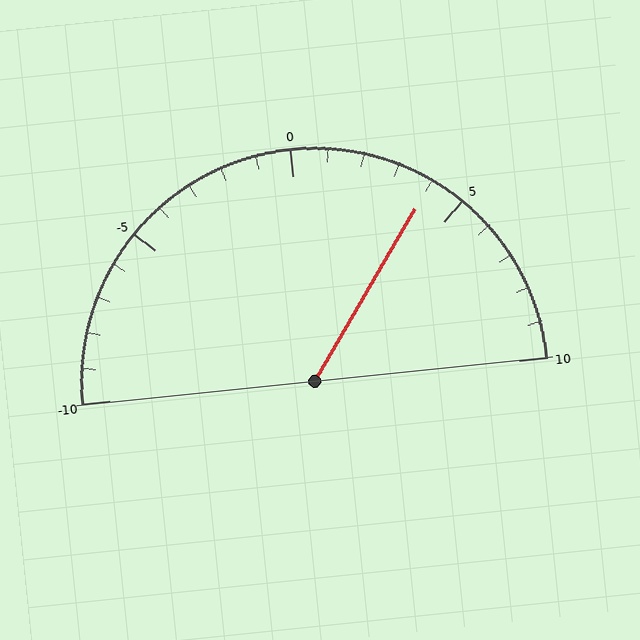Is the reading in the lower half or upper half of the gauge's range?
The reading is in the upper half of the range (-10 to 10).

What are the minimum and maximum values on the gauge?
The gauge ranges from -10 to 10.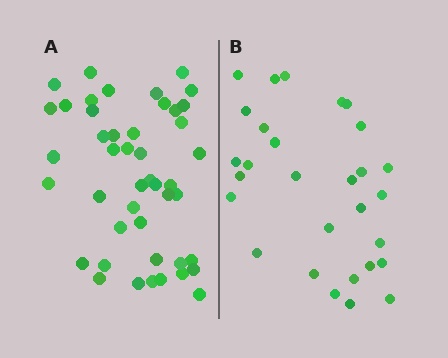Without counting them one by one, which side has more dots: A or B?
Region A (the left region) has more dots.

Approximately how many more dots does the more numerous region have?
Region A has approximately 15 more dots than region B.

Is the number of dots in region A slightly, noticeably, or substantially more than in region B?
Region A has substantially more. The ratio is roughly 1.6 to 1.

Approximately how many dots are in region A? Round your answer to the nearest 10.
About 40 dots. (The exact count is 45, which rounds to 40.)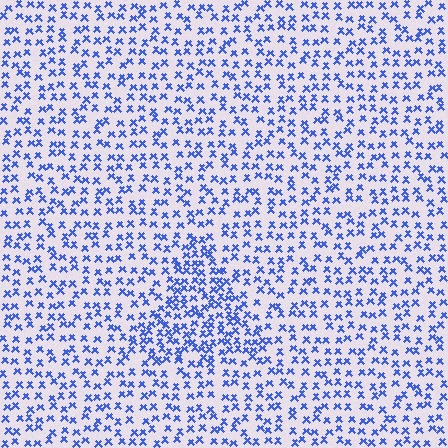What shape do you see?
I see a triangle.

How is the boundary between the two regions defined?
The boundary is defined by a change in element density (approximately 1.8x ratio). All elements are the same color, size, and shape.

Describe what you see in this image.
The image contains small blue elements arranged at two different densities. A triangle-shaped region is visible where the elements are more densely packed than the surrounding area.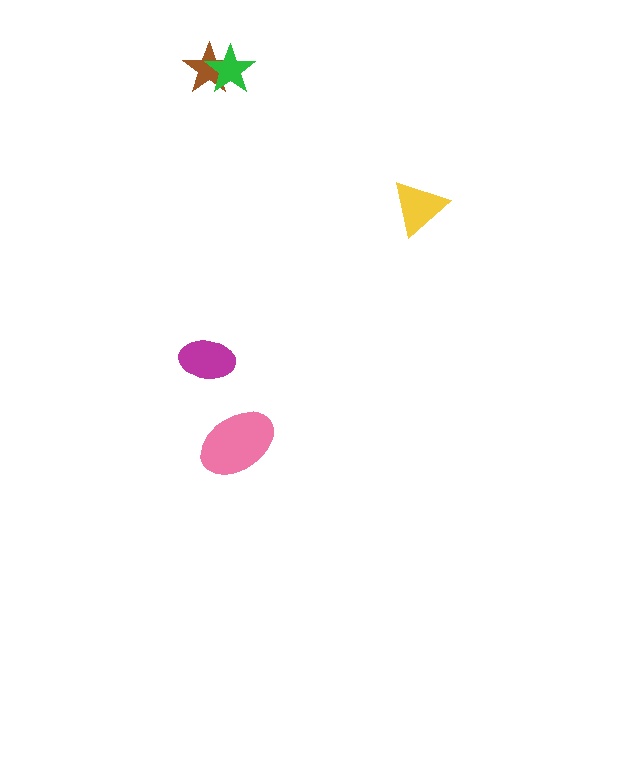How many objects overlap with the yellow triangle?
0 objects overlap with the yellow triangle.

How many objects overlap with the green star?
1 object overlaps with the green star.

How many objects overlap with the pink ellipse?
0 objects overlap with the pink ellipse.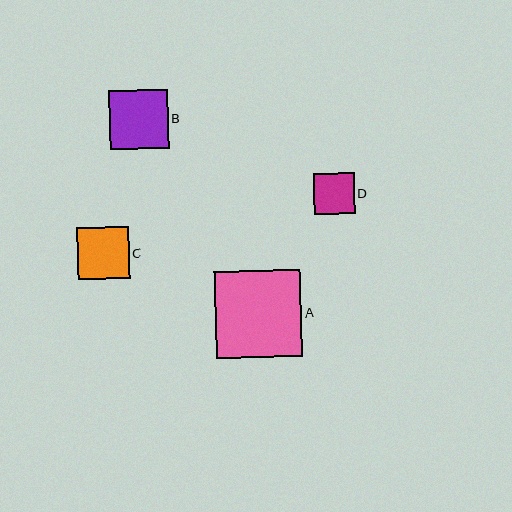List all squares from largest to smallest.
From largest to smallest: A, B, C, D.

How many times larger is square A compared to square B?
Square A is approximately 1.5 times the size of square B.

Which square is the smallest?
Square D is the smallest with a size of approximately 41 pixels.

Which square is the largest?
Square A is the largest with a size of approximately 86 pixels.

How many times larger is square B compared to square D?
Square B is approximately 1.4 times the size of square D.